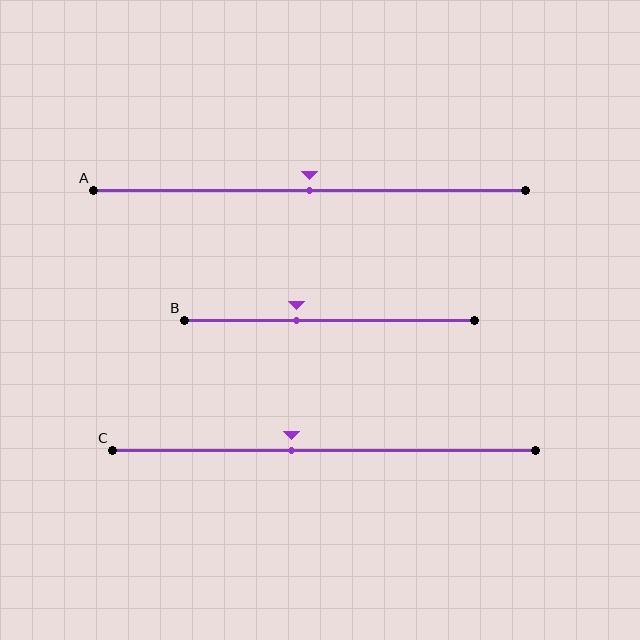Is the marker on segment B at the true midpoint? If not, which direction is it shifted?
No, the marker on segment B is shifted to the left by about 11% of the segment length.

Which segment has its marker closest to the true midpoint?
Segment A has its marker closest to the true midpoint.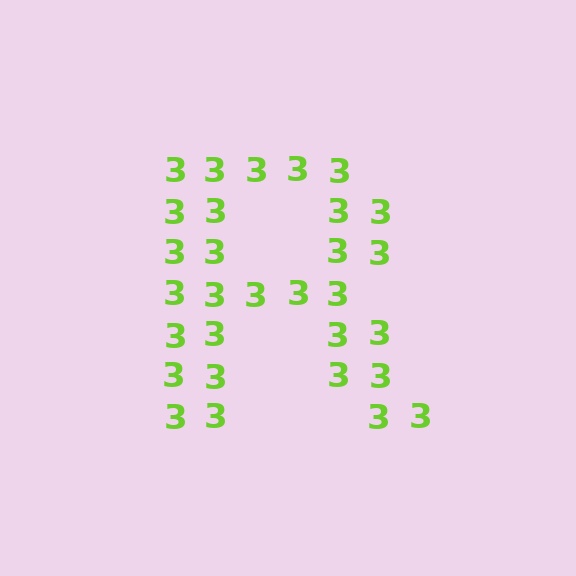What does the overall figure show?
The overall figure shows the letter R.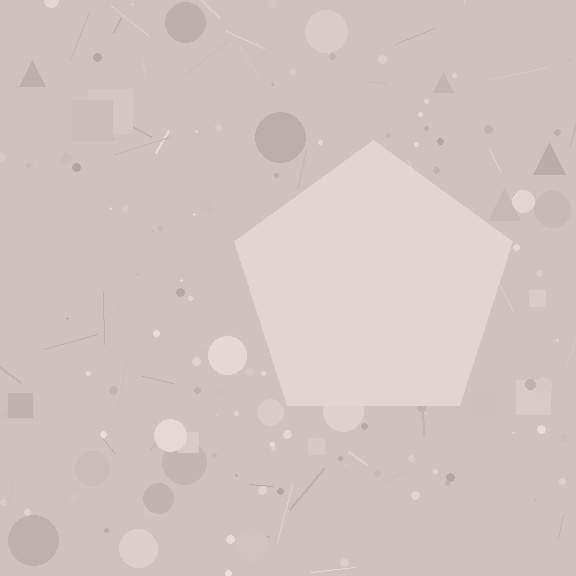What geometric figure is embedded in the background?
A pentagon is embedded in the background.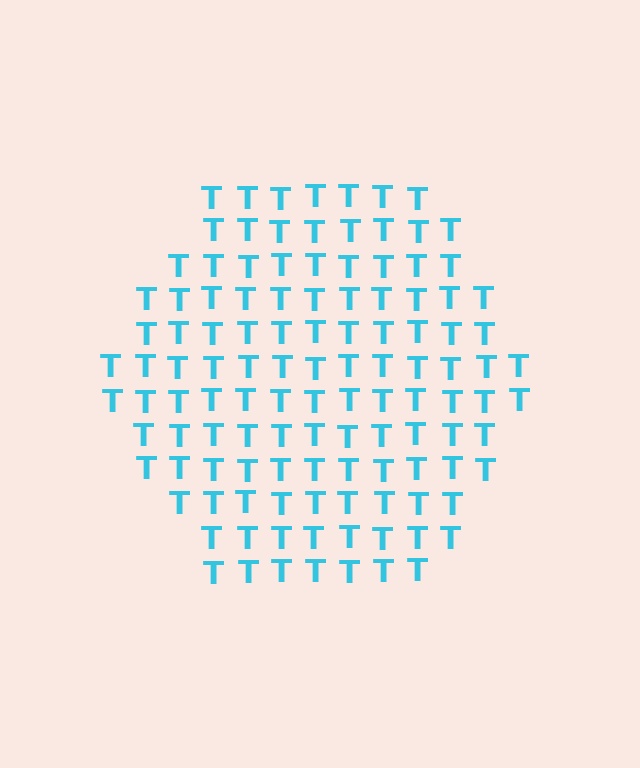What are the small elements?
The small elements are letter T's.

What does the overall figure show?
The overall figure shows a hexagon.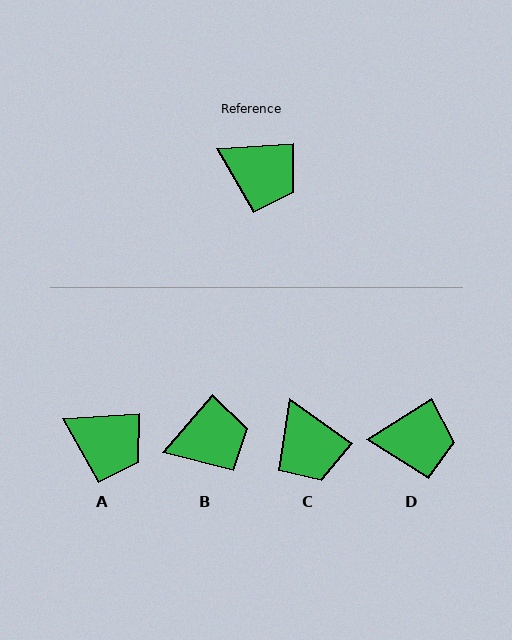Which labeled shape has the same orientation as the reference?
A.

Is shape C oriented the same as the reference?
No, it is off by about 39 degrees.